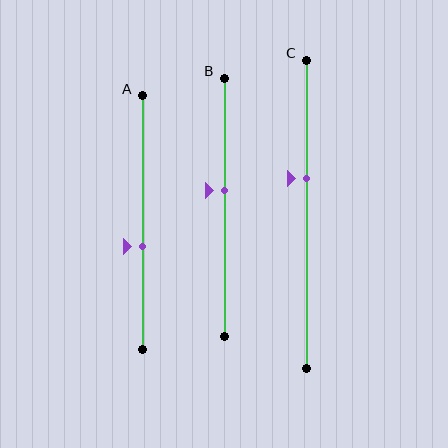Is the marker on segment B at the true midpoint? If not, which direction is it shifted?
No, the marker on segment B is shifted upward by about 6% of the segment length.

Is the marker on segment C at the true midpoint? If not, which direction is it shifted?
No, the marker on segment C is shifted upward by about 11% of the segment length.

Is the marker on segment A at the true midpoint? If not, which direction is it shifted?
No, the marker on segment A is shifted downward by about 9% of the segment length.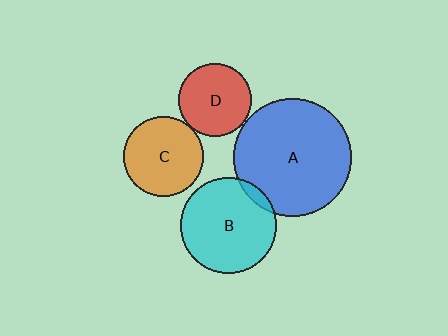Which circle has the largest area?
Circle A (blue).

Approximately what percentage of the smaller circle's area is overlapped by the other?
Approximately 5%.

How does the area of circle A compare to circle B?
Approximately 1.5 times.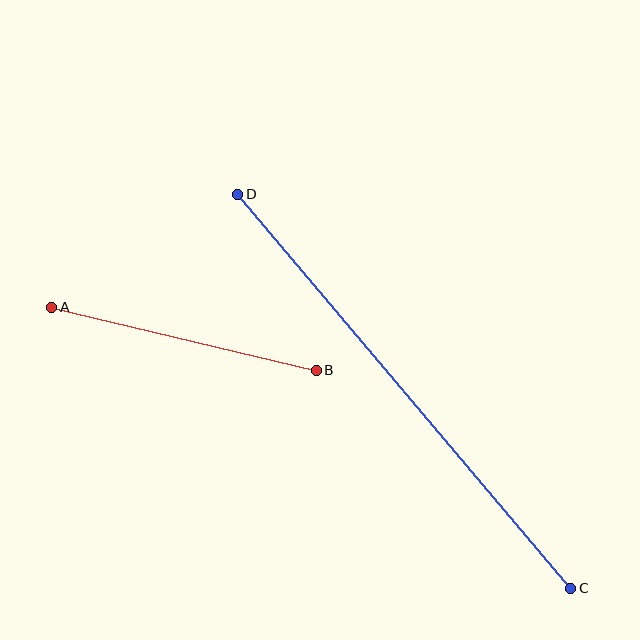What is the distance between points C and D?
The distance is approximately 515 pixels.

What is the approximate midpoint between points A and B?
The midpoint is at approximately (184, 339) pixels.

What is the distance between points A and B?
The distance is approximately 272 pixels.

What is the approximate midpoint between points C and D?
The midpoint is at approximately (404, 391) pixels.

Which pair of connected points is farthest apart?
Points C and D are farthest apart.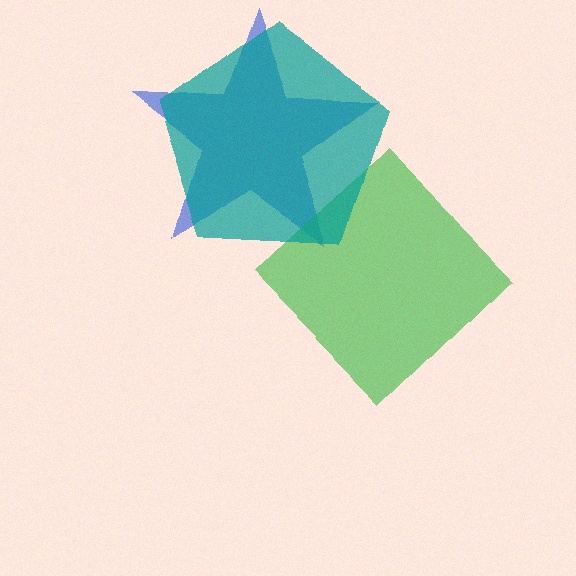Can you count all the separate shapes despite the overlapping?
Yes, there are 3 separate shapes.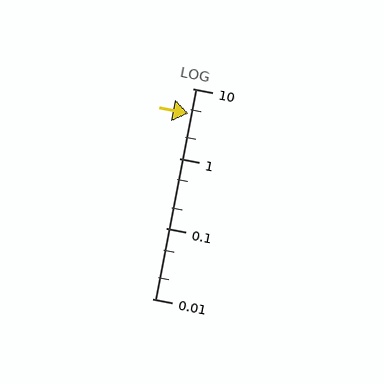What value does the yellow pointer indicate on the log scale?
The pointer indicates approximately 4.4.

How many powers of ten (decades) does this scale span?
The scale spans 3 decades, from 0.01 to 10.